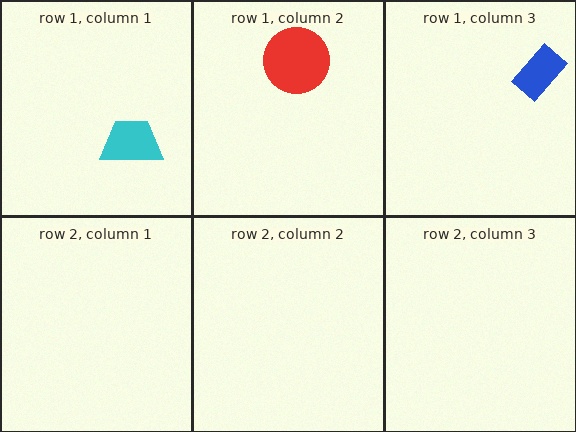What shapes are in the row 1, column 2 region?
The red circle.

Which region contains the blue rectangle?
The row 1, column 3 region.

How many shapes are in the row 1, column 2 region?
1.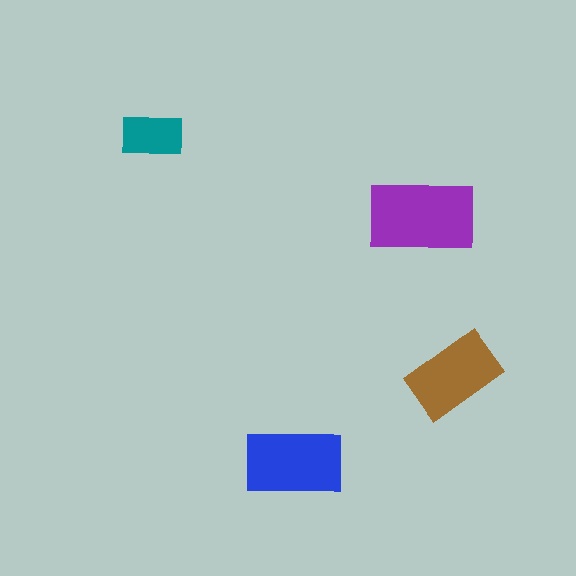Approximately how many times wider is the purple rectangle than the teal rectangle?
About 1.5 times wider.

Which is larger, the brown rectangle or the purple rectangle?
The purple one.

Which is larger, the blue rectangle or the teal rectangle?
The blue one.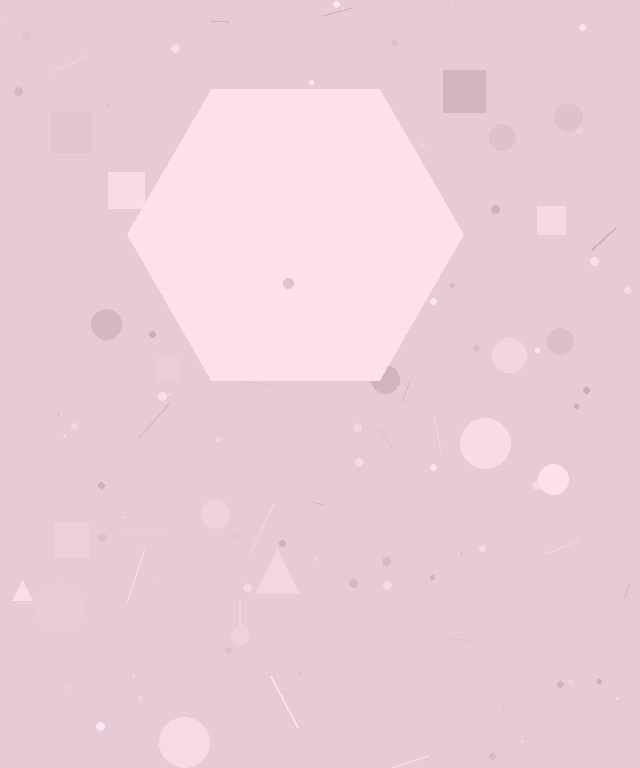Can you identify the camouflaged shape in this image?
The camouflaged shape is a hexagon.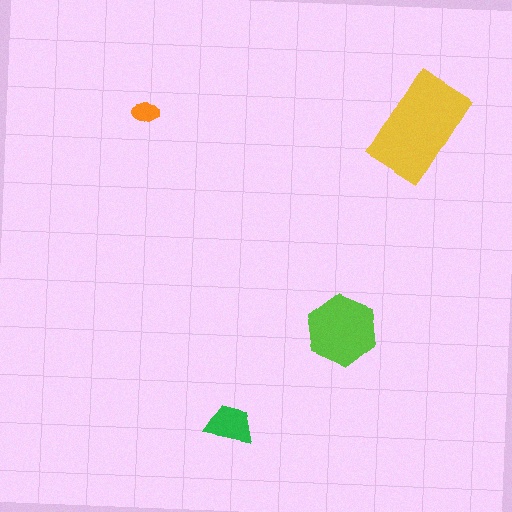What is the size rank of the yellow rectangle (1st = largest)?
1st.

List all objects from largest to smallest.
The yellow rectangle, the lime hexagon, the green trapezoid, the orange ellipse.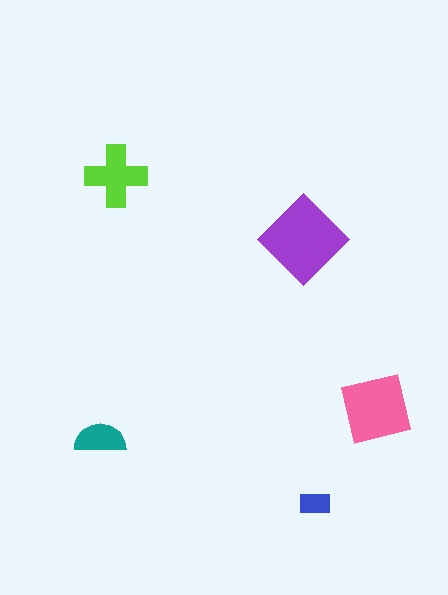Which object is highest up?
The lime cross is topmost.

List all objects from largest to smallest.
The purple diamond, the pink square, the lime cross, the teal semicircle, the blue rectangle.